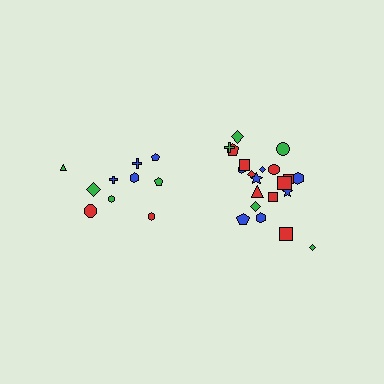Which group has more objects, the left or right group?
The right group.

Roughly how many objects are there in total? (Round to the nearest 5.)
Roughly 30 objects in total.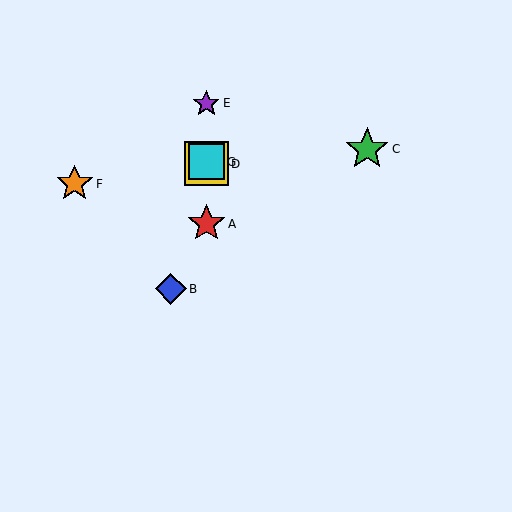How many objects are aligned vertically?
4 objects (A, D, E, G) are aligned vertically.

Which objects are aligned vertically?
Objects A, D, E, G are aligned vertically.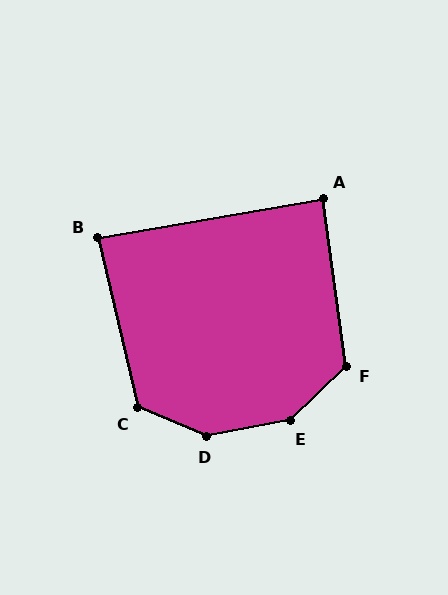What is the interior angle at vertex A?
Approximately 88 degrees (approximately right).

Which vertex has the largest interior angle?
D, at approximately 147 degrees.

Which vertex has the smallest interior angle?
B, at approximately 87 degrees.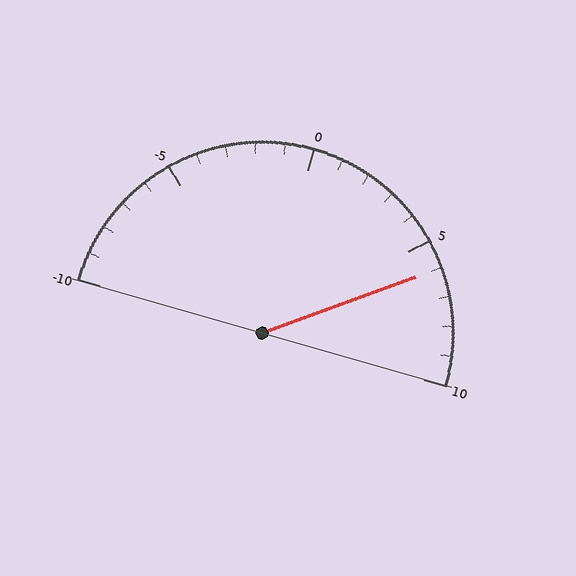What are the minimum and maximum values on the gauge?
The gauge ranges from -10 to 10.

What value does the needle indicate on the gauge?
The needle indicates approximately 6.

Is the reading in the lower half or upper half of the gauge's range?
The reading is in the upper half of the range (-10 to 10).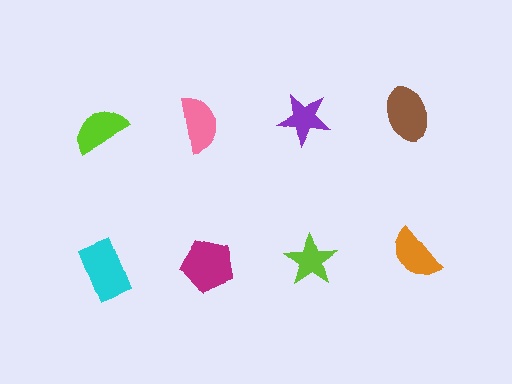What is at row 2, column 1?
A cyan rectangle.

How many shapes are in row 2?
4 shapes.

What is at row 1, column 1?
A lime semicircle.